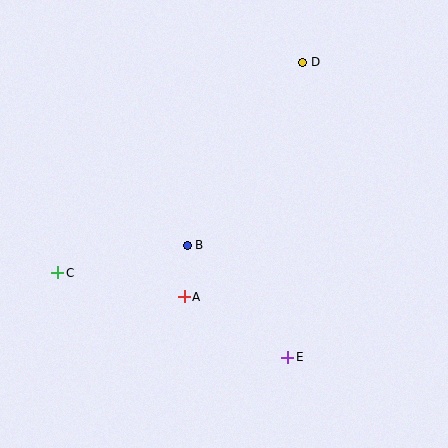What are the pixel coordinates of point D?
Point D is at (303, 62).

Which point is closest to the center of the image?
Point B at (187, 245) is closest to the center.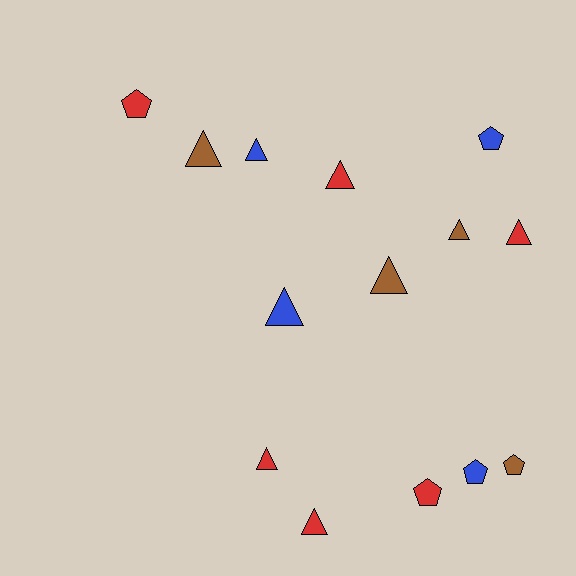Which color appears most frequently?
Red, with 6 objects.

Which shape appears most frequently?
Triangle, with 9 objects.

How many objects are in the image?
There are 14 objects.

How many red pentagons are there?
There are 2 red pentagons.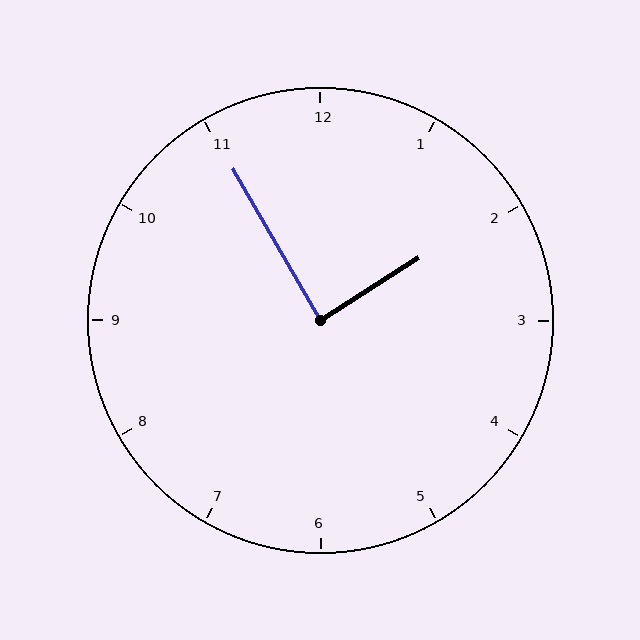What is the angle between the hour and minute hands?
Approximately 88 degrees.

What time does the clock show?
1:55.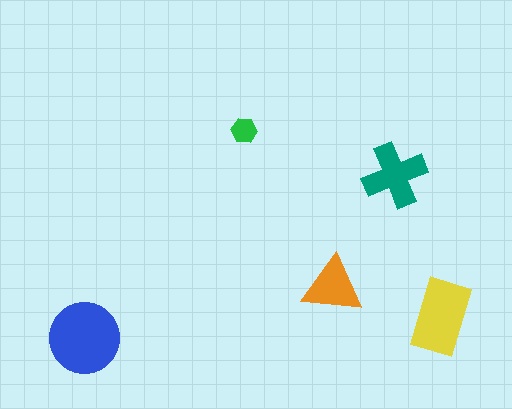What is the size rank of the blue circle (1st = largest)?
1st.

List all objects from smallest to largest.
The green hexagon, the orange triangle, the teal cross, the yellow rectangle, the blue circle.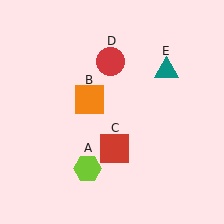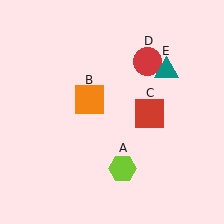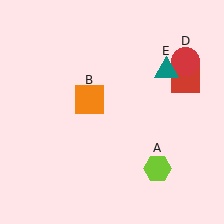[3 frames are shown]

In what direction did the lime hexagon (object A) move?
The lime hexagon (object A) moved right.